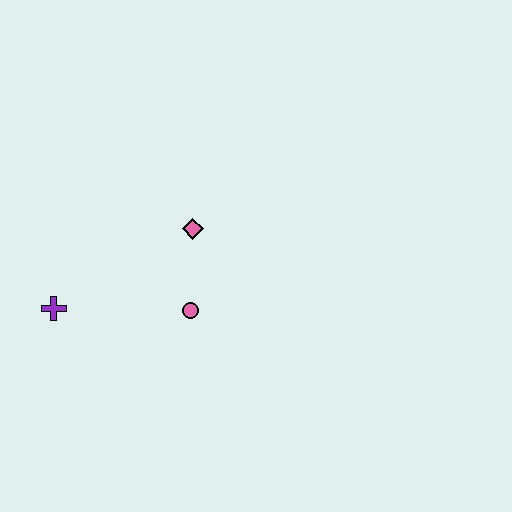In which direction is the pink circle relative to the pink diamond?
The pink circle is below the pink diamond.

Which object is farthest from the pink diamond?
The purple cross is farthest from the pink diamond.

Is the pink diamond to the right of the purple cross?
Yes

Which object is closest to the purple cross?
The pink circle is closest to the purple cross.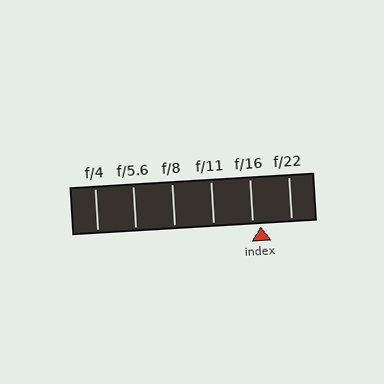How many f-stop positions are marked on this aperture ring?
There are 6 f-stop positions marked.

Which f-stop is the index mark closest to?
The index mark is closest to f/16.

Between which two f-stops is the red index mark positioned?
The index mark is between f/16 and f/22.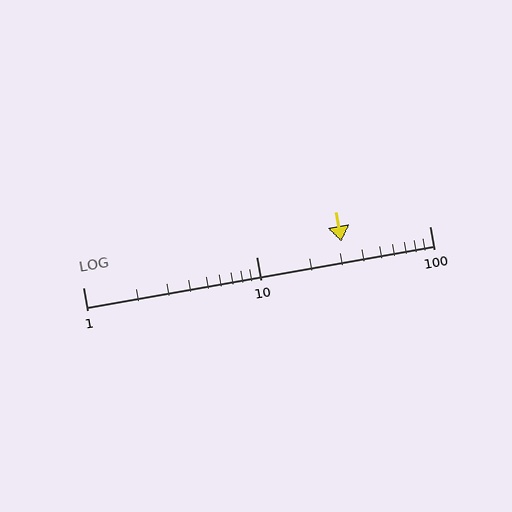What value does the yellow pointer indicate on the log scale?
The pointer indicates approximately 31.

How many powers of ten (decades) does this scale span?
The scale spans 2 decades, from 1 to 100.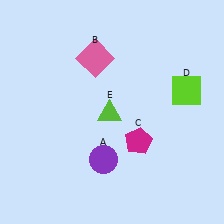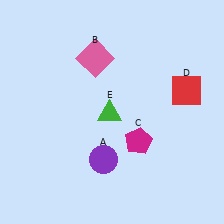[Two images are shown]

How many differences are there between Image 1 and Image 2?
There are 2 differences between the two images.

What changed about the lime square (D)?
In Image 1, D is lime. In Image 2, it changed to red.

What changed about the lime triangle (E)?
In Image 1, E is lime. In Image 2, it changed to green.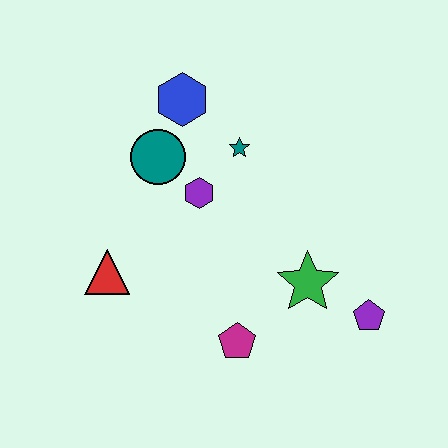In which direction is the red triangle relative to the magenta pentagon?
The red triangle is to the left of the magenta pentagon.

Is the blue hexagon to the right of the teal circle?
Yes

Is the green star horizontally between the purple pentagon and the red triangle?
Yes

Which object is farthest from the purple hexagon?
The purple pentagon is farthest from the purple hexagon.